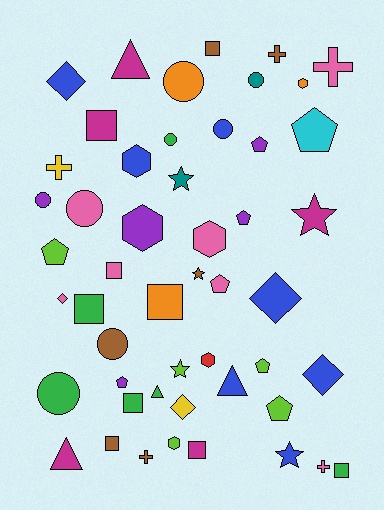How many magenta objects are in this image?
There are 5 magenta objects.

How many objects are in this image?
There are 50 objects.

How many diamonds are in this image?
There are 5 diamonds.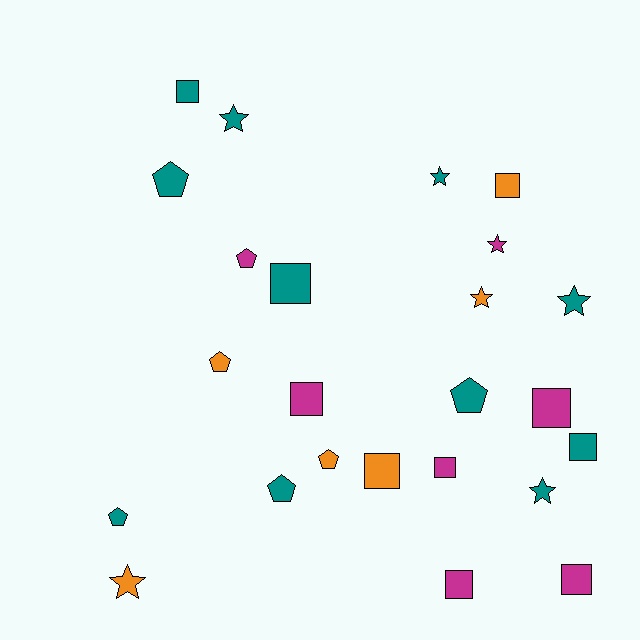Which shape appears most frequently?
Square, with 10 objects.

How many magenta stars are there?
There is 1 magenta star.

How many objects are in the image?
There are 24 objects.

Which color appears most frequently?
Teal, with 11 objects.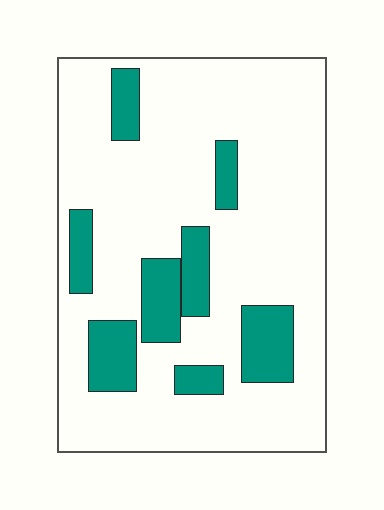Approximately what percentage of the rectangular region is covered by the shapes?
Approximately 20%.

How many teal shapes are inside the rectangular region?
8.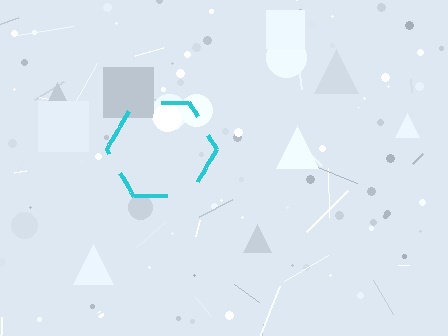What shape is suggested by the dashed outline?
The dashed outline suggests a hexagon.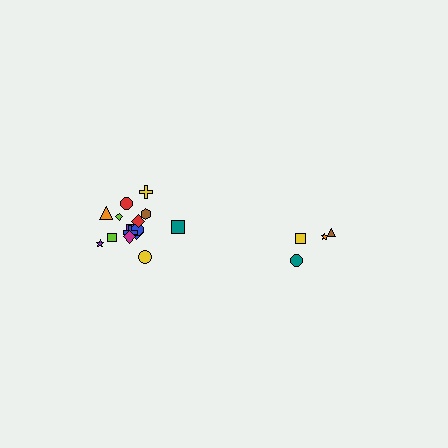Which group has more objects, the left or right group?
The left group.